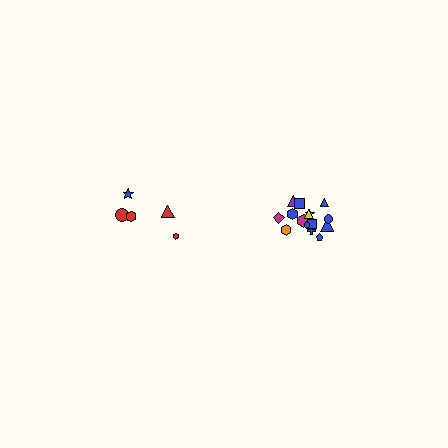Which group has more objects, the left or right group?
The right group.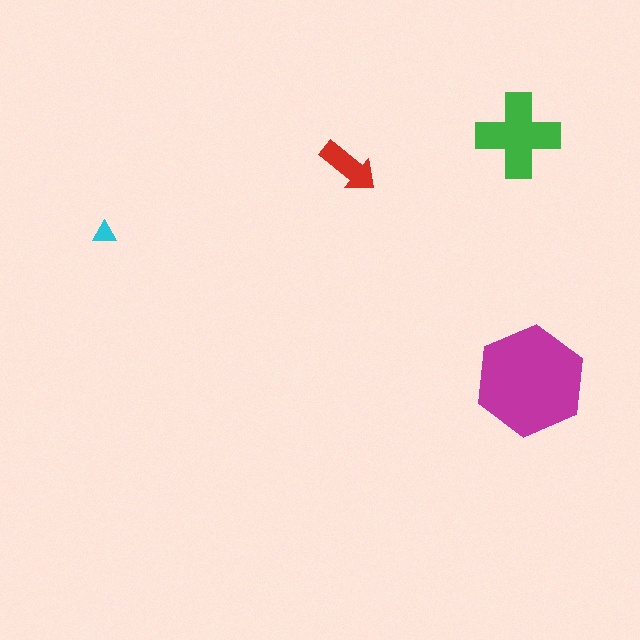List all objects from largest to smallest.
The magenta hexagon, the green cross, the red arrow, the cyan triangle.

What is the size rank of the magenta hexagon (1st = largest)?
1st.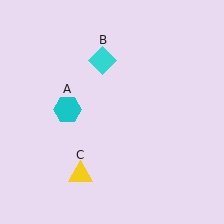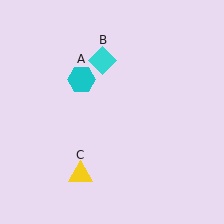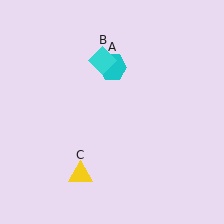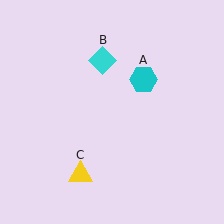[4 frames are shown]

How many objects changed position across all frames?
1 object changed position: cyan hexagon (object A).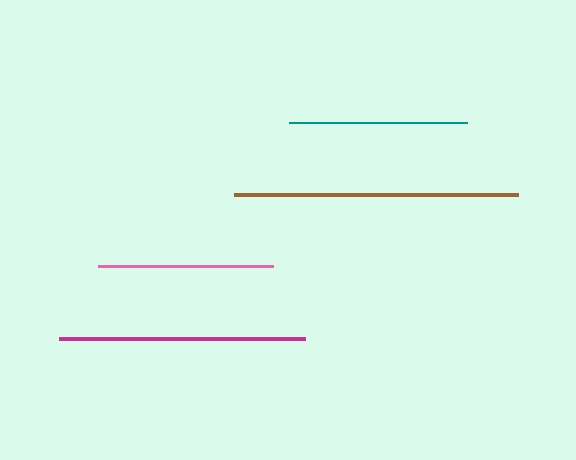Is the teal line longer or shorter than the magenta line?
The magenta line is longer than the teal line.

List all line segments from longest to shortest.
From longest to shortest: brown, magenta, teal, pink.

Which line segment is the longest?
The brown line is the longest at approximately 284 pixels.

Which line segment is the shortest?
The pink line is the shortest at approximately 175 pixels.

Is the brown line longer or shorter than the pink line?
The brown line is longer than the pink line.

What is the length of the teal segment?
The teal segment is approximately 178 pixels long.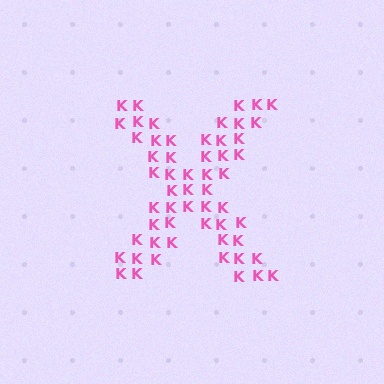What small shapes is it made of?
It is made of small letter K's.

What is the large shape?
The large shape is the letter X.